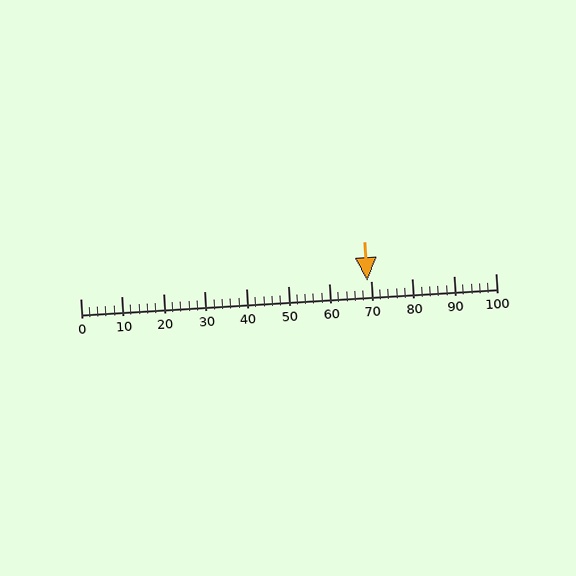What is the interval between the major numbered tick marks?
The major tick marks are spaced 10 units apart.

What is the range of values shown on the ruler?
The ruler shows values from 0 to 100.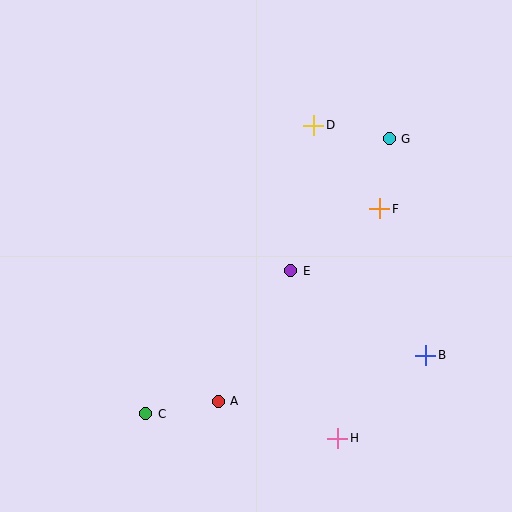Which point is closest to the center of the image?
Point E at (291, 271) is closest to the center.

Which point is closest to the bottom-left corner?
Point C is closest to the bottom-left corner.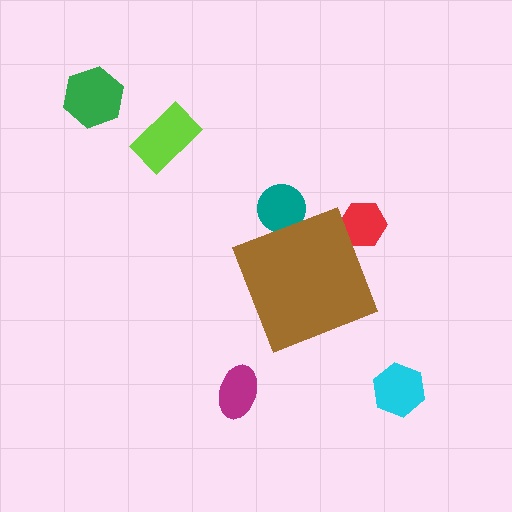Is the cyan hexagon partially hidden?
No, the cyan hexagon is fully visible.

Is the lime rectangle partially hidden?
No, the lime rectangle is fully visible.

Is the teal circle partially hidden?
Yes, the teal circle is partially hidden behind the brown diamond.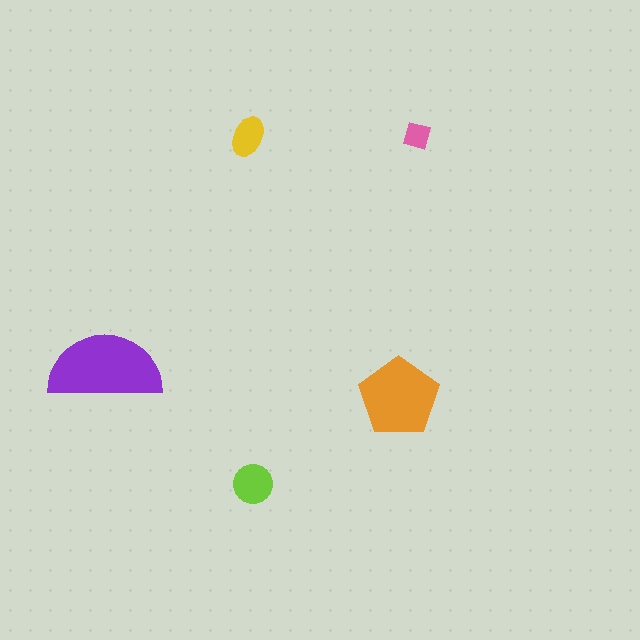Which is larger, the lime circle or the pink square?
The lime circle.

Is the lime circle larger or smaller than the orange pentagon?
Smaller.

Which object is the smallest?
The pink square.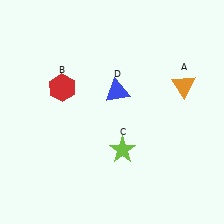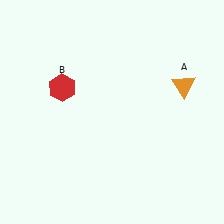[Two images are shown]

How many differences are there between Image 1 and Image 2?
There are 2 differences between the two images.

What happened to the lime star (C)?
The lime star (C) was removed in Image 2. It was in the bottom-right area of Image 1.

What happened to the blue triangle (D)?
The blue triangle (D) was removed in Image 2. It was in the top-right area of Image 1.